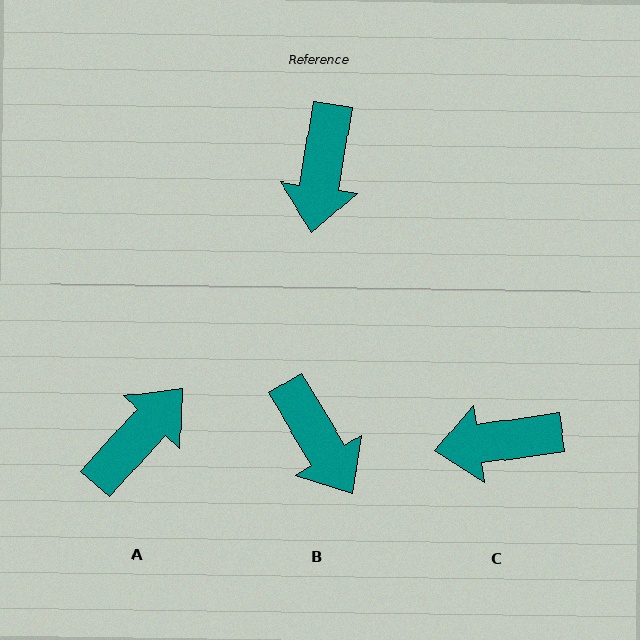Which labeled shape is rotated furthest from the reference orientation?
A, about 147 degrees away.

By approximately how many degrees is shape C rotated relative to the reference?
Approximately 72 degrees clockwise.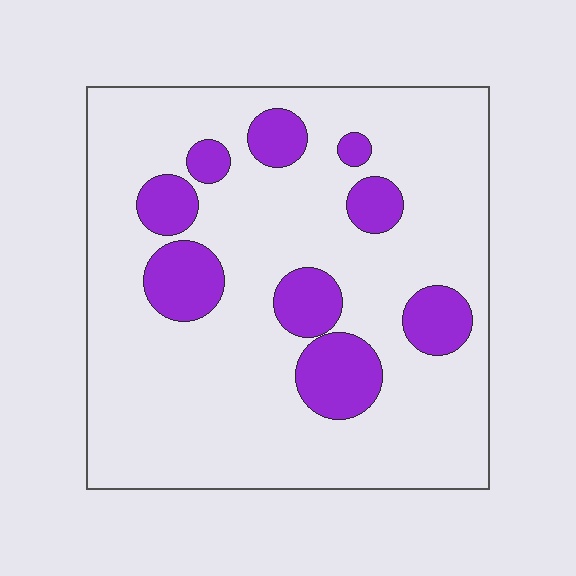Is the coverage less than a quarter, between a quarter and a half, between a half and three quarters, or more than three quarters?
Less than a quarter.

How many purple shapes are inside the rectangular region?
9.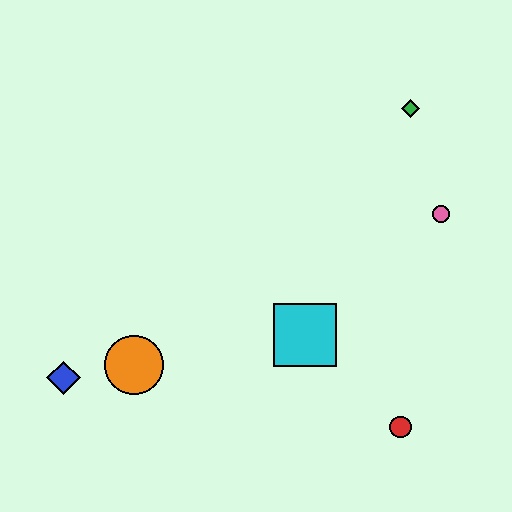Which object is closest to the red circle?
The cyan square is closest to the red circle.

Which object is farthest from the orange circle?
The green diamond is farthest from the orange circle.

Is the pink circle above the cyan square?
Yes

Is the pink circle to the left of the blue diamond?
No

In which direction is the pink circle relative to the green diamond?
The pink circle is below the green diamond.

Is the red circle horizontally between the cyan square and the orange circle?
No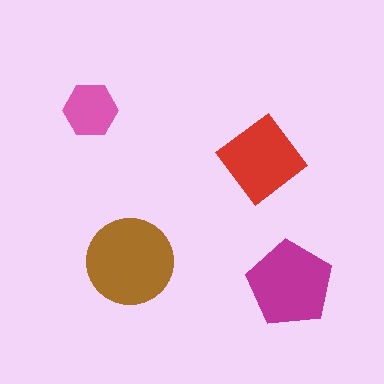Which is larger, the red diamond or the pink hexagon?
The red diamond.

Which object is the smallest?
The pink hexagon.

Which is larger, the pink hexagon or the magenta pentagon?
The magenta pentagon.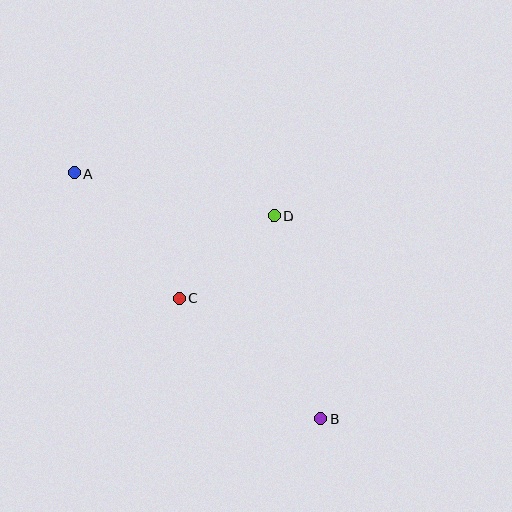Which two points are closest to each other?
Points C and D are closest to each other.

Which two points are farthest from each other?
Points A and B are farthest from each other.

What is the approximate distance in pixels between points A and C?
The distance between A and C is approximately 163 pixels.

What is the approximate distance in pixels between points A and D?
The distance between A and D is approximately 204 pixels.